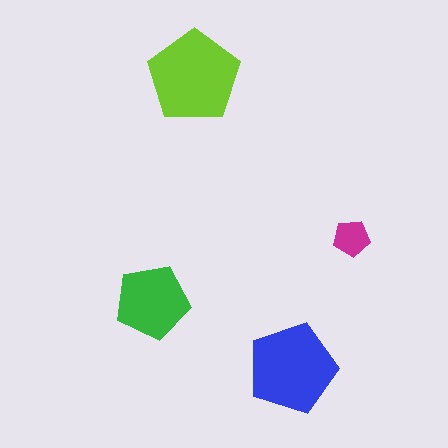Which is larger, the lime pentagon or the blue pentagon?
The lime one.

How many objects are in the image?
There are 4 objects in the image.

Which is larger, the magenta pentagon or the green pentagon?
The green one.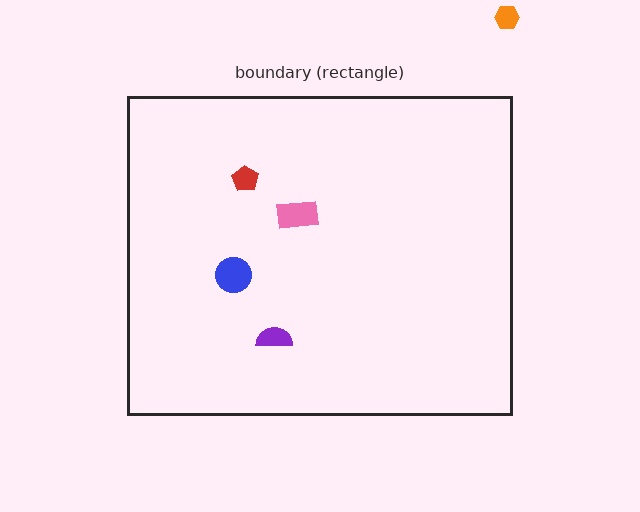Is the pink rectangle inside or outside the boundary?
Inside.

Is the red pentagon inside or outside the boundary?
Inside.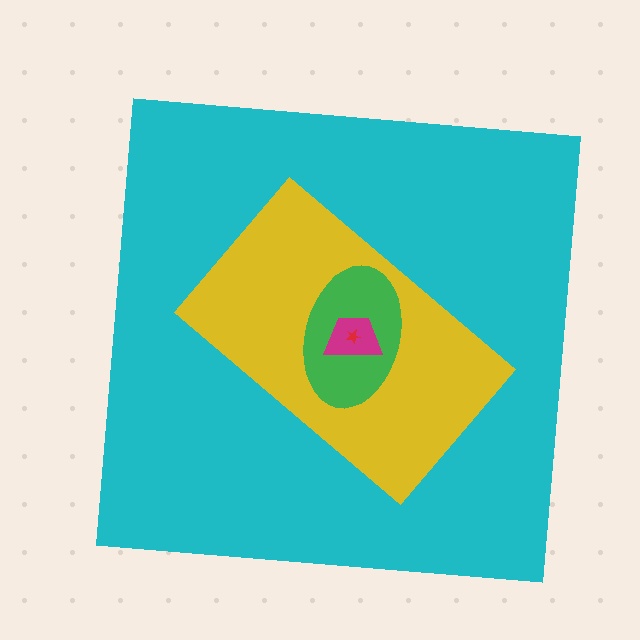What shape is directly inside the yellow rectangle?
The green ellipse.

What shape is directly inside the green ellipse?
The magenta trapezoid.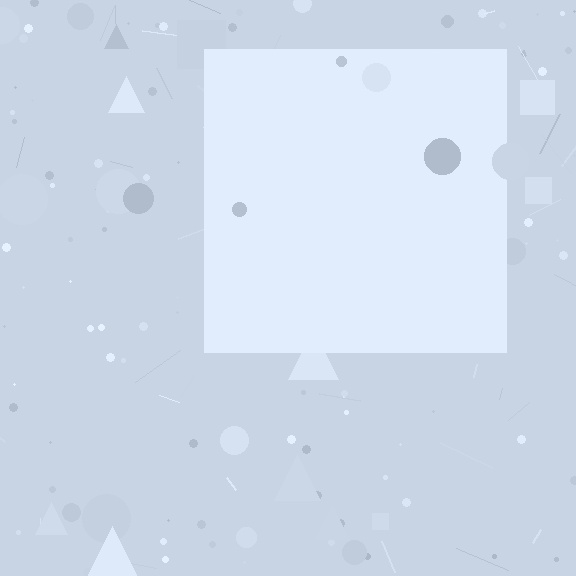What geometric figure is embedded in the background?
A square is embedded in the background.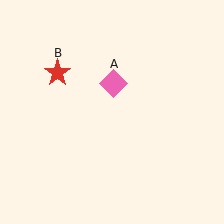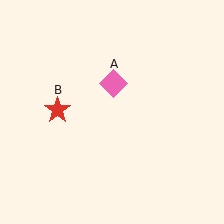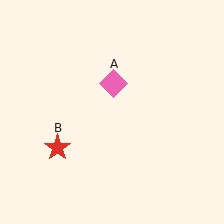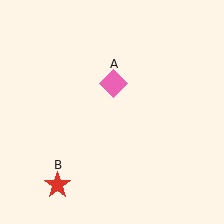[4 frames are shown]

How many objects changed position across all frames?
1 object changed position: red star (object B).